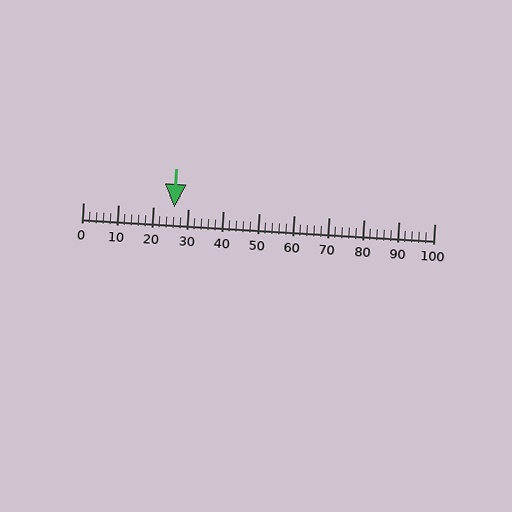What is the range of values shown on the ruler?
The ruler shows values from 0 to 100.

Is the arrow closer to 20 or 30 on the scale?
The arrow is closer to 30.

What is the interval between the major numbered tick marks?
The major tick marks are spaced 10 units apart.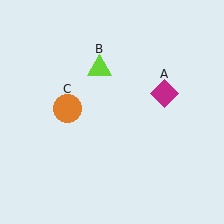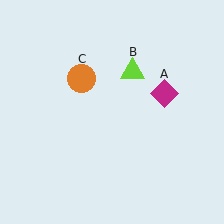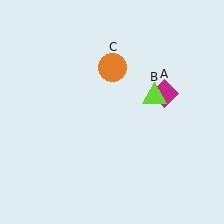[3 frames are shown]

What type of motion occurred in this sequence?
The lime triangle (object B), orange circle (object C) rotated clockwise around the center of the scene.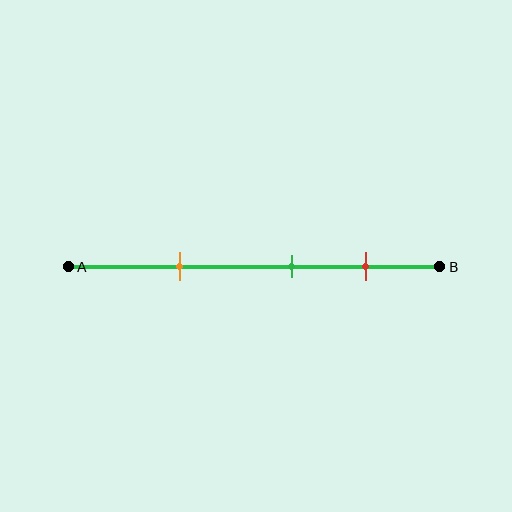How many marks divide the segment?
There are 3 marks dividing the segment.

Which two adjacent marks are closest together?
The green and red marks are the closest adjacent pair.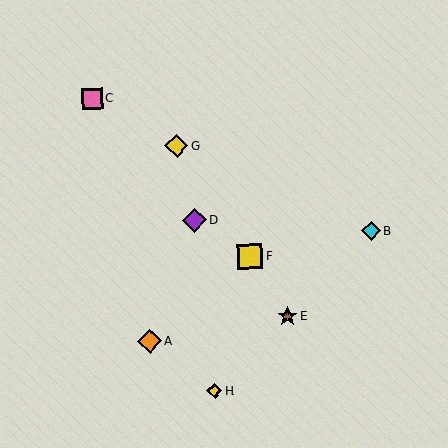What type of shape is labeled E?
Shape E is a brown star.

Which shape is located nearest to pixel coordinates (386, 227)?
The cyan diamond (labeled B) at (371, 231) is nearest to that location.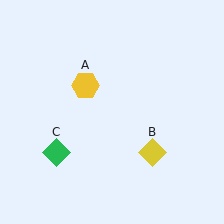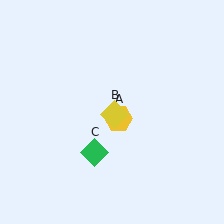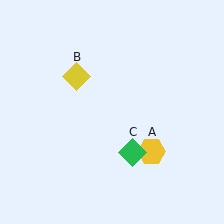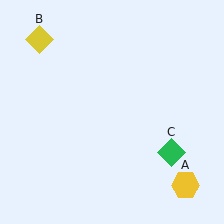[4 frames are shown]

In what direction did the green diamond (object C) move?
The green diamond (object C) moved right.